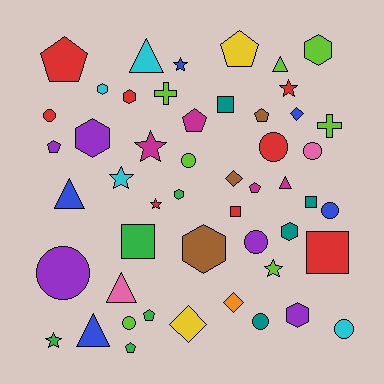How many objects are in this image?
There are 50 objects.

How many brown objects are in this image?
There are 3 brown objects.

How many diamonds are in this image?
There are 4 diamonds.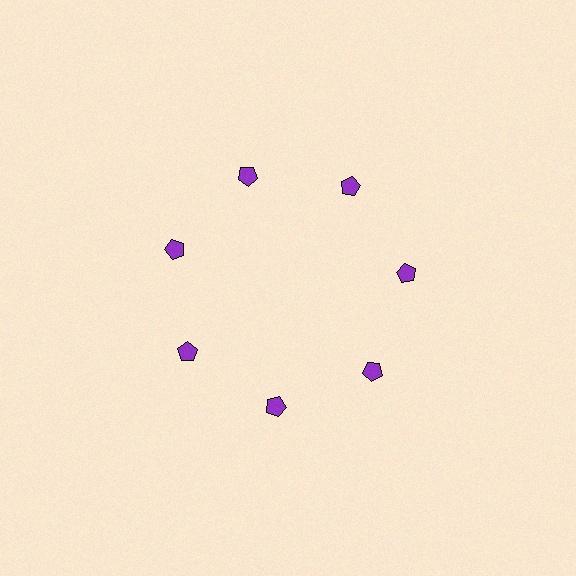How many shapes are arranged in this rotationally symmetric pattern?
There are 7 shapes, arranged in 7 groups of 1.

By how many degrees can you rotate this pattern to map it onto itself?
The pattern maps onto itself every 51 degrees of rotation.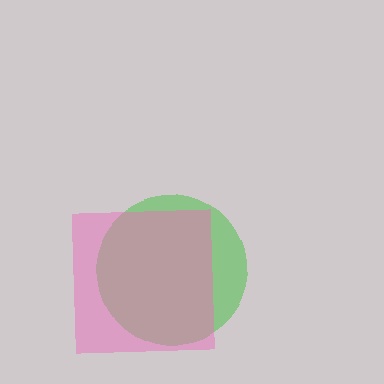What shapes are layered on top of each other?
The layered shapes are: a green circle, a pink square.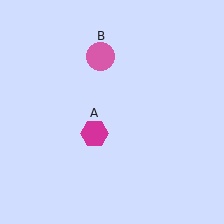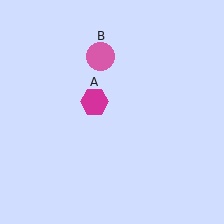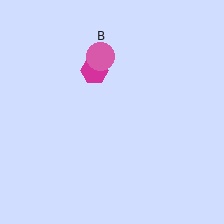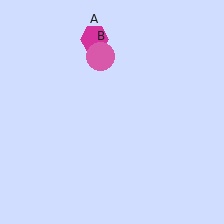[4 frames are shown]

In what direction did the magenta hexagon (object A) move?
The magenta hexagon (object A) moved up.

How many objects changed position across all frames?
1 object changed position: magenta hexagon (object A).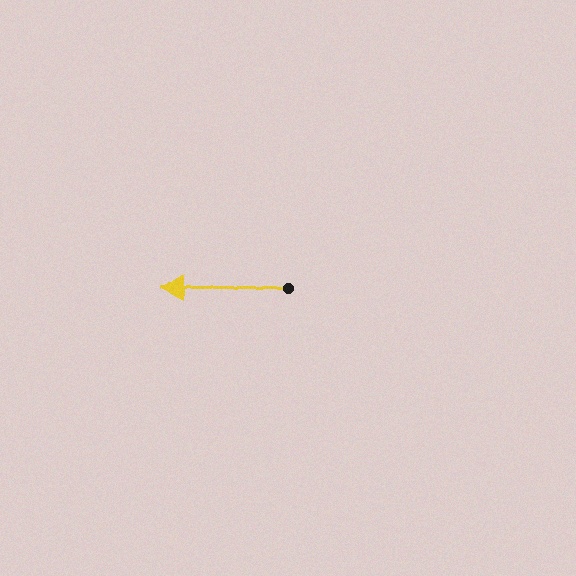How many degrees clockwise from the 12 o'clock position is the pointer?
Approximately 267 degrees.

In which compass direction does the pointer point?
West.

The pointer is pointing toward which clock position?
Roughly 9 o'clock.